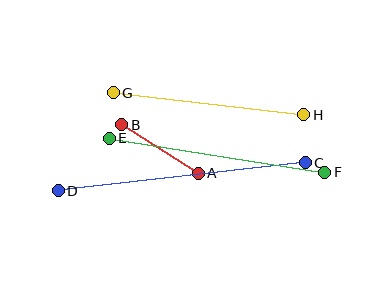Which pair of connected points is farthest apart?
Points C and D are farthest apart.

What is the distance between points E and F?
The distance is approximately 218 pixels.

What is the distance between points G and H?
The distance is approximately 192 pixels.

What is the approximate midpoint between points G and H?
The midpoint is at approximately (209, 104) pixels.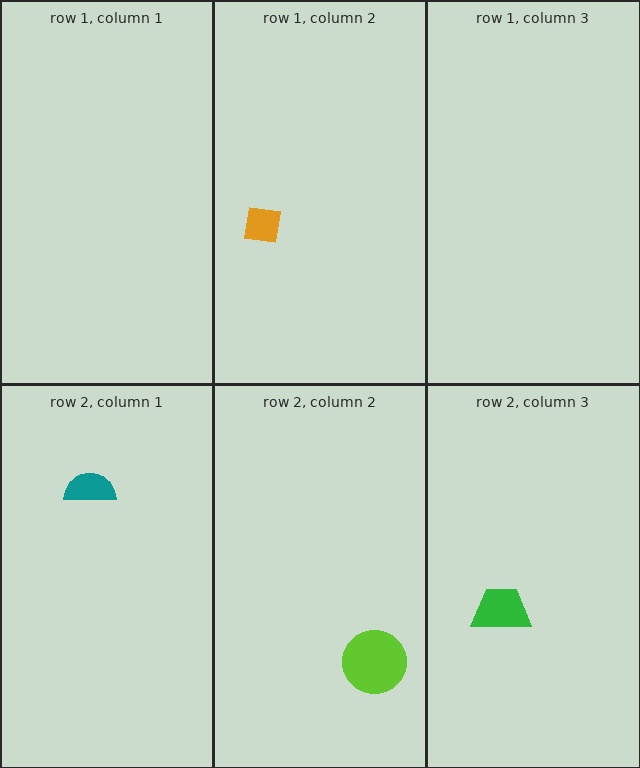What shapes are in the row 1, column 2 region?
The orange square.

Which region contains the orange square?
The row 1, column 2 region.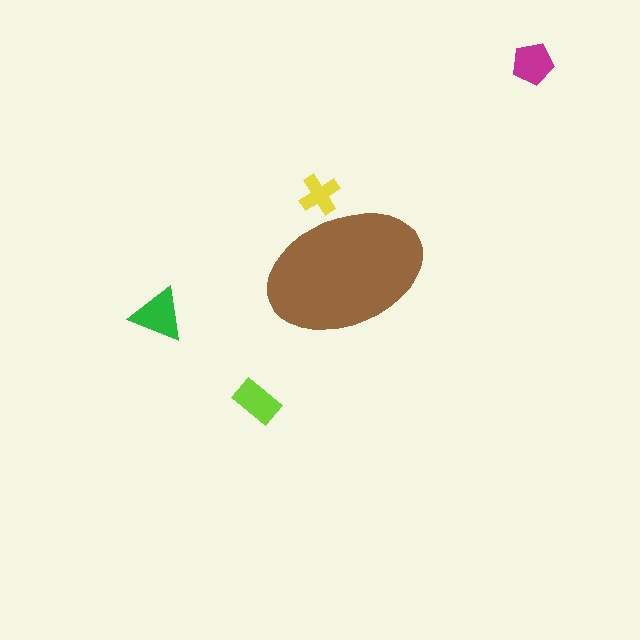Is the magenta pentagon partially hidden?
No, the magenta pentagon is fully visible.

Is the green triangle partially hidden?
No, the green triangle is fully visible.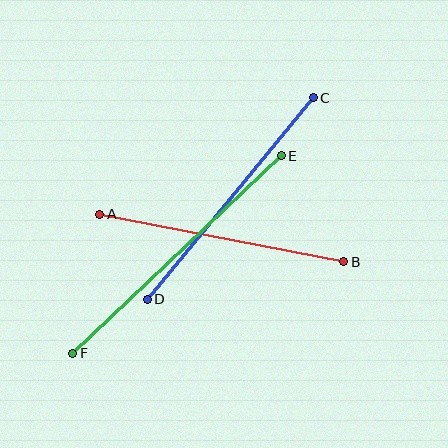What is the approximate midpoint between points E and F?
The midpoint is at approximately (177, 255) pixels.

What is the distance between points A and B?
The distance is approximately 248 pixels.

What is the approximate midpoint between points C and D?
The midpoint is at approximately (230, 198) pixels.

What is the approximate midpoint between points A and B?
The midpoint is at approximately (222, 238) pixels.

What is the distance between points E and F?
The distance is approximately 287 pixels.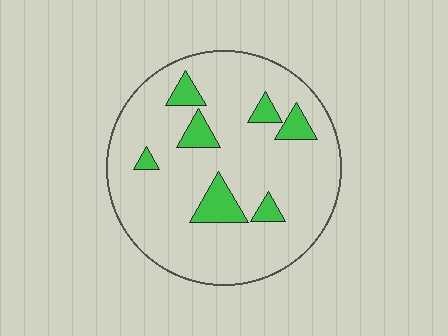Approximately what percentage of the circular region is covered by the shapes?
Approximately 15%.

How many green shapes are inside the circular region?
7.